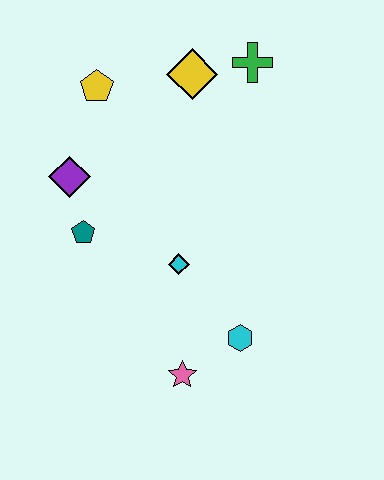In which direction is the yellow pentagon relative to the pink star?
The yellow pentagon is above the pink star.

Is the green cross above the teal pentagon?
Yes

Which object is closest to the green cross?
The yellow diamond is closest to the green cross.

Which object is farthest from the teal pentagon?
The green cross is farthest from the teal pentagon.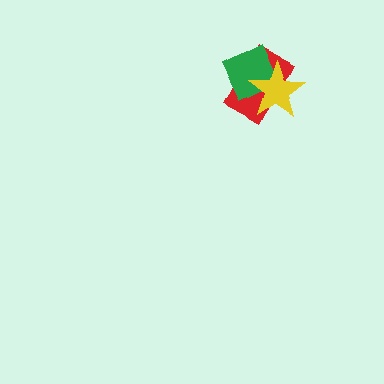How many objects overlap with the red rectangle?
2 objects overlap with the red rectangle.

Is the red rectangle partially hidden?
Yes, it is partially covered by another shape.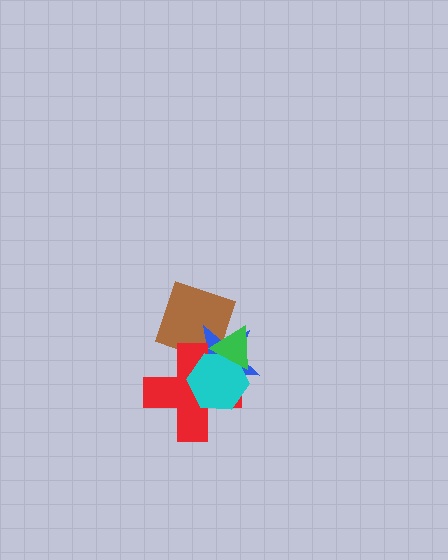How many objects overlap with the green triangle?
4 objects overlap with the green triangle.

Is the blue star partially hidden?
Yes, it is partially covered by another shape.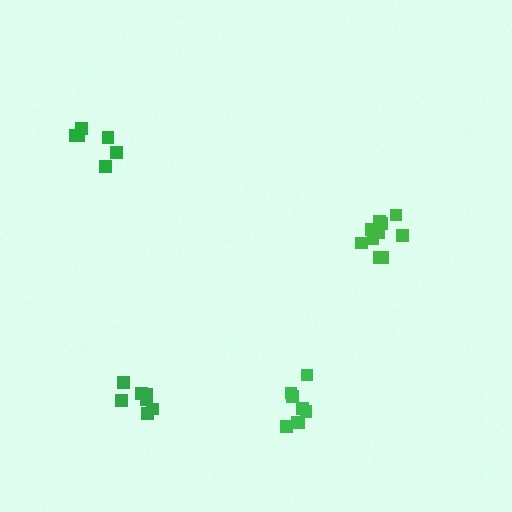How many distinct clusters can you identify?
There are 4 distinct clusters.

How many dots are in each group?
Group 1: 7 dots, Group 2: 10 dots, Group 3: 6 dots, Group 4: 8 dots (31 total).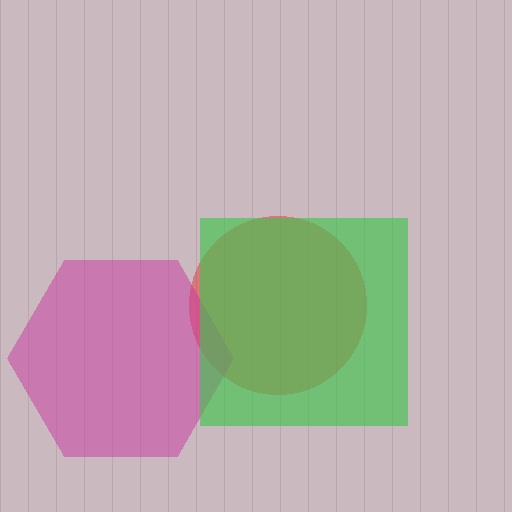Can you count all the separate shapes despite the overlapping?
Yes, there are 3 separate shapes.